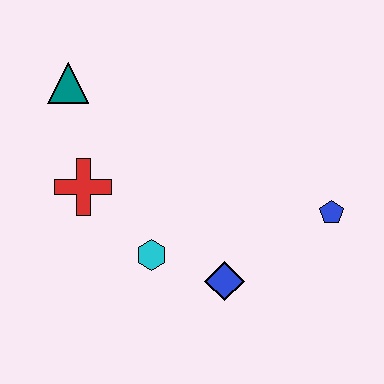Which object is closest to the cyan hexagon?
The blue diamond is closest to the cyan hexagon.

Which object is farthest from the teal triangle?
The blue pentagon is farthest from the teal triangle.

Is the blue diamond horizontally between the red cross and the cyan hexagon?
No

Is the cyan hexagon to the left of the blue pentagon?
Yes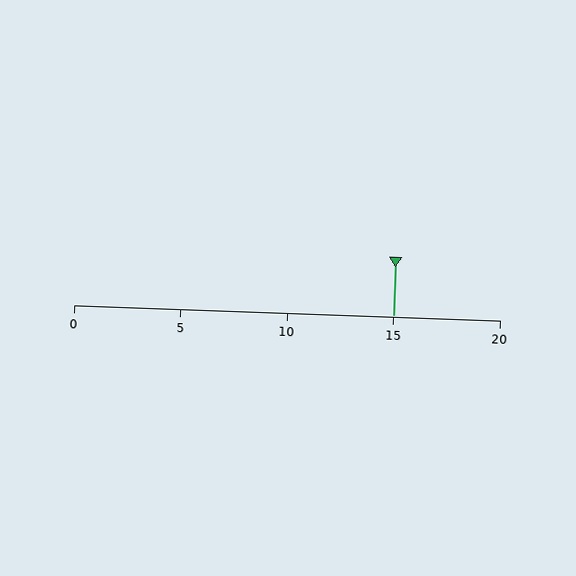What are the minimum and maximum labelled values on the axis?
The axis runs from 0 to 20.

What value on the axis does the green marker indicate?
The marker indicates approximately 15.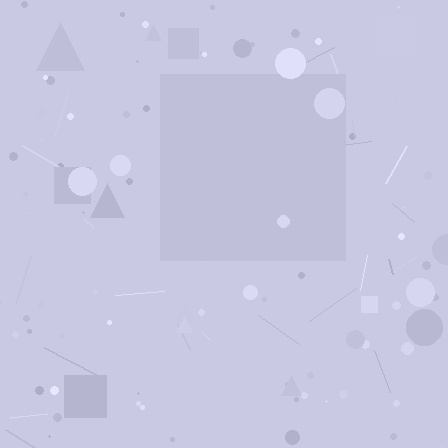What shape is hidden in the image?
A square is hidden in the image.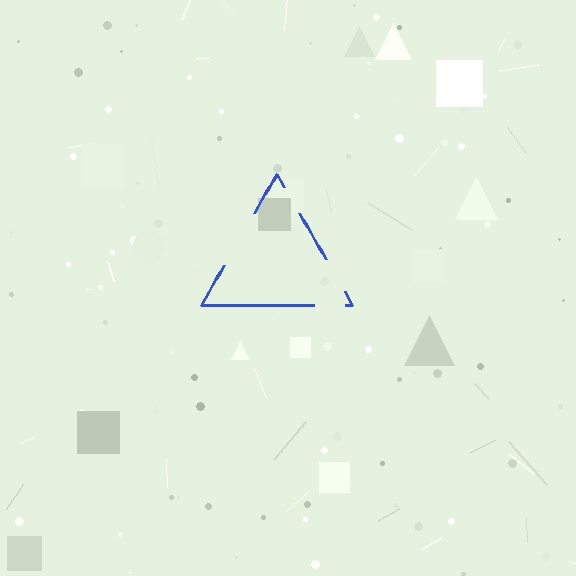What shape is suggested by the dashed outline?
The dashed outline suggests a triangle.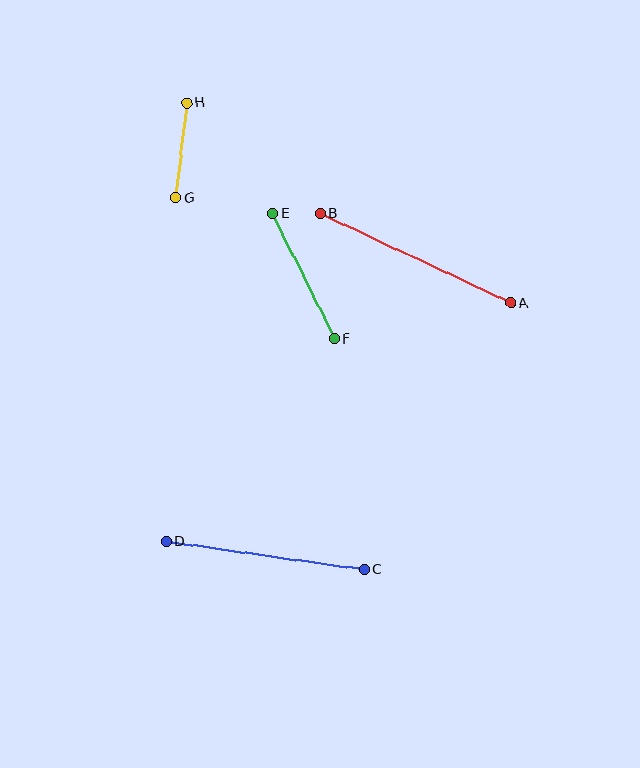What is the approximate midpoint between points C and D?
The midpoint is at approximately (265, 555) pixels.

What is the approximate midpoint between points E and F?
The midpoint is at approximately (303, 276) pixels.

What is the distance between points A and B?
The distance is approximately 211 pixels.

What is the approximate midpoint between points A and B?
The midpoint is at approximately (415, 258) pixels.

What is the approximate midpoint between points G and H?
The midpoint is at approximately (181, 150) pixels.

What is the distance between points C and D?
The distance is approximately 200 pixels.